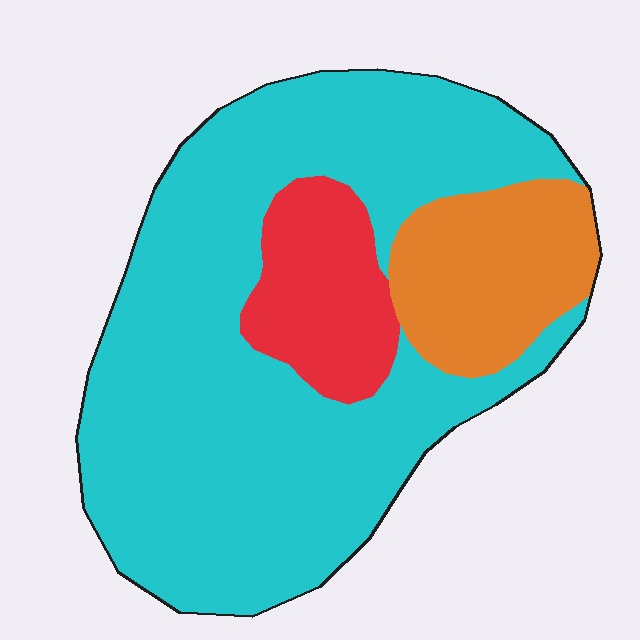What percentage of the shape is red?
Red covers around 15% of the shape.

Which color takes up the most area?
Cyan, at roughly 70%.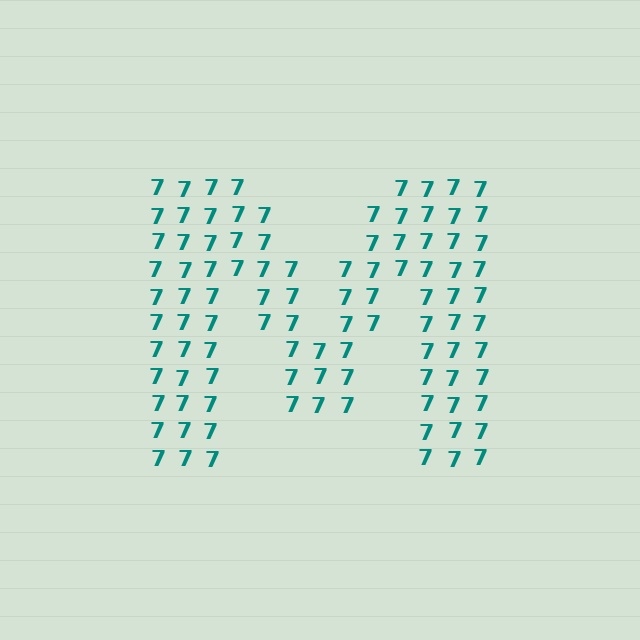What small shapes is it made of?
It is made of small digit 7's.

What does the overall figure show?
The overall figure shows the letter M.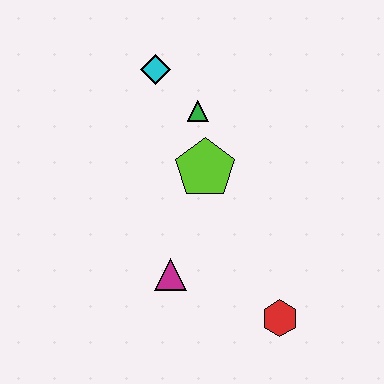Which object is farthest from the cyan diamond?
The red hexagon is farthest from the cyan diamond.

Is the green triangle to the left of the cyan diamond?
No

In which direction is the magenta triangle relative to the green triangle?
The magenta triangle is below the green triangle.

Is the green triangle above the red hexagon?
Yes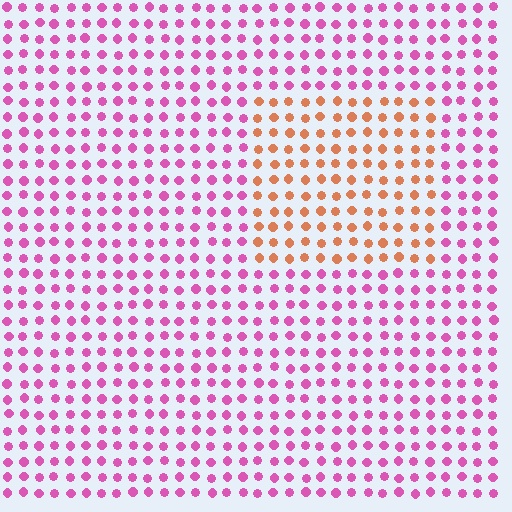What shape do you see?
I see a rectangle.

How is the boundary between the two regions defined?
The boundary is defined purely by a slight shift in hue (about 61 degrees). Spacing, size, and orientation are identical on both sides.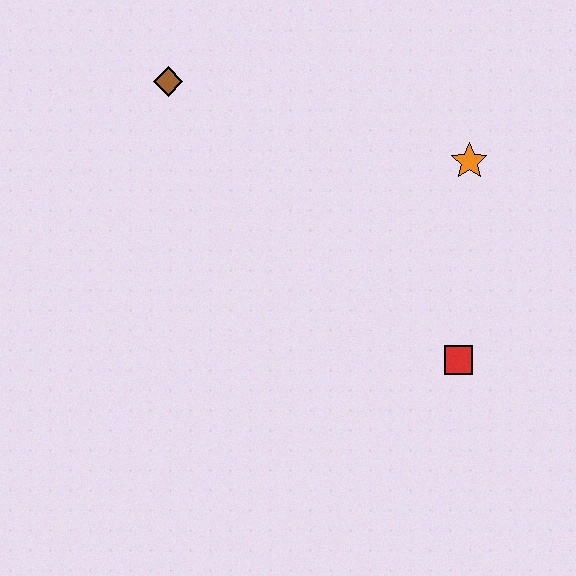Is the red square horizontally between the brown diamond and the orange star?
Yes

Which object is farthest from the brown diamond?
The red square is farthest from the brown diamond.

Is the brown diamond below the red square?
No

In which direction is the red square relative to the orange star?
The red square is below the orange star.